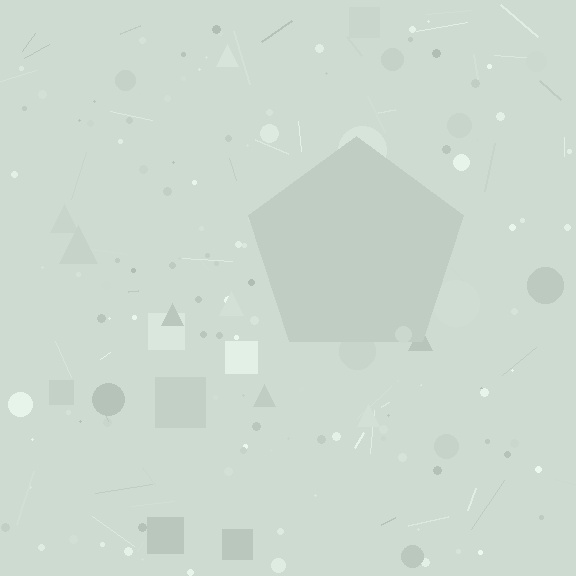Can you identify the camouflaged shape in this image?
The camouflaged shape is a pentagon.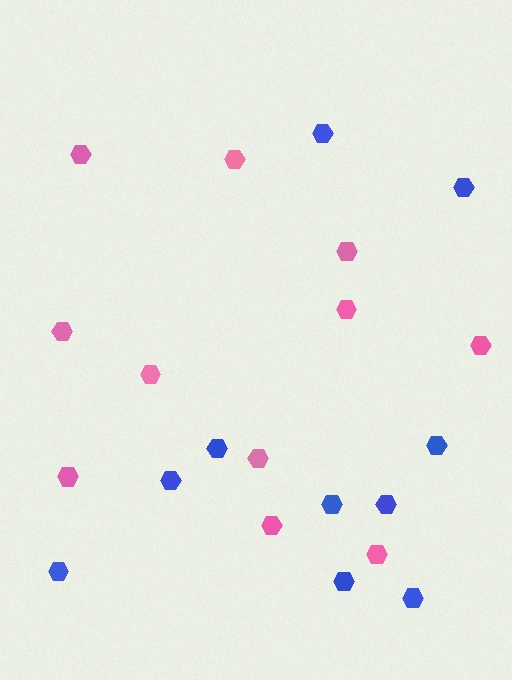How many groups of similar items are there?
There are 2 groups: one group of pink hexagons (11) and one group of blue hexagons (10).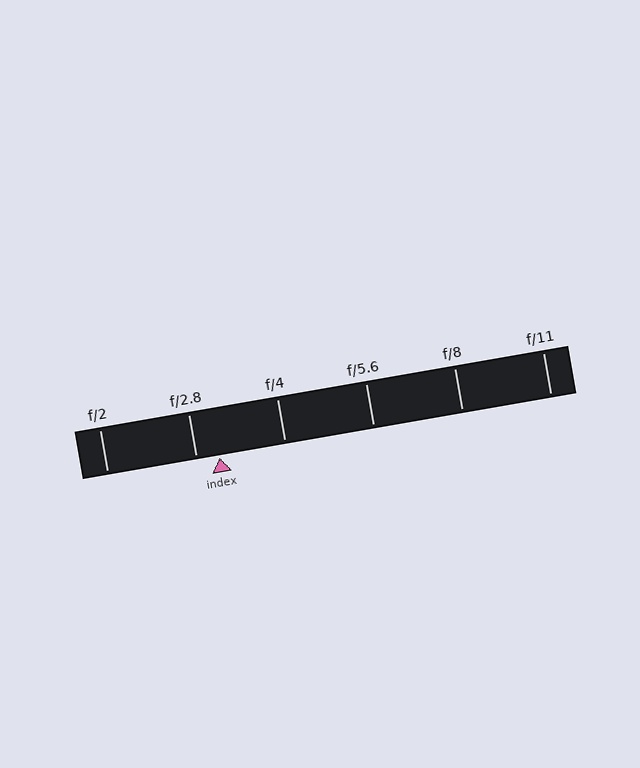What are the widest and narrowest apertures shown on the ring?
The widest aperture shown is f/2 and the narrowest is f/11.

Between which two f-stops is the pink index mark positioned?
The index mark is between f/2.8 and f/4.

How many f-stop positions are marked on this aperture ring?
There are 6 f-stop positions marked.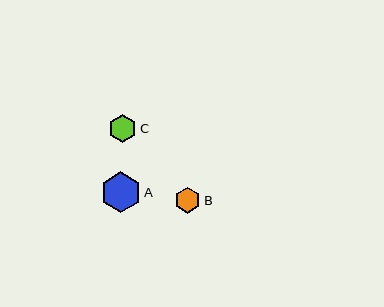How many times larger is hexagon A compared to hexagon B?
Hexagon A is approximately 1.6 times the size of hexagon B.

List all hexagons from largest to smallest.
From largest to smallest: A, C, B.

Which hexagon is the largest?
Hexagon A is the largest with a size of approximately 41 pixels.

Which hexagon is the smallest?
Hexagon B is the smallest with a size of approximately 26 pixels.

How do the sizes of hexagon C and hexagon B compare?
Hexagon C and hexagon B are approximately the same size.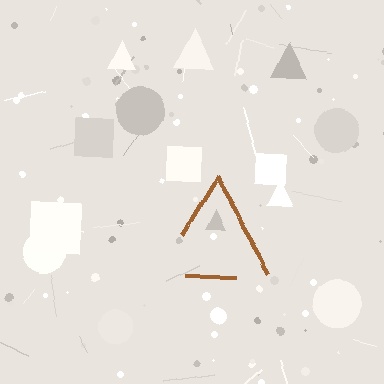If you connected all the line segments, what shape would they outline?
They would outline a triangle.